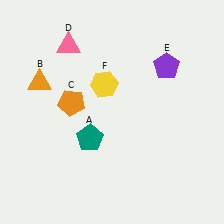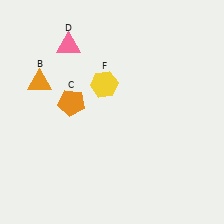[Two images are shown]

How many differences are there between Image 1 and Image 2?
There are 2 differences between the two images.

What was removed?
The teal pentagon (A), the purple pentagon (E) were removed in Image 2.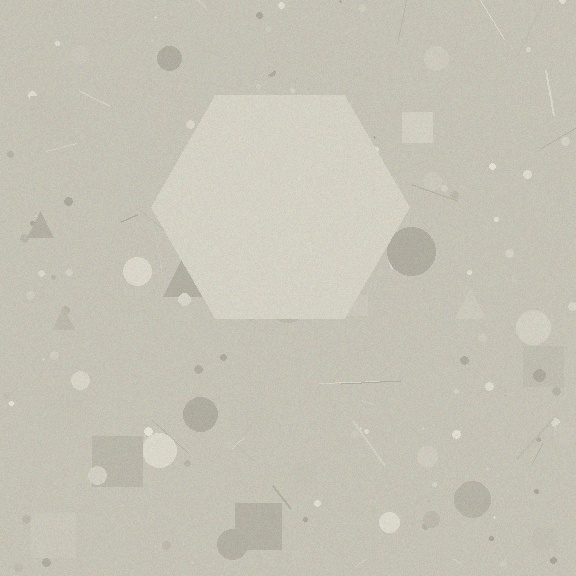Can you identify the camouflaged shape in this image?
The camouflaged shape is a hexagon.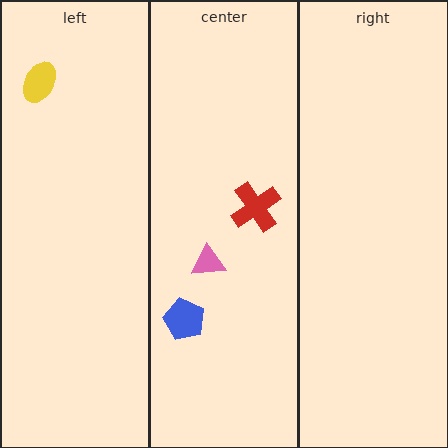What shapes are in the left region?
The yellow ellipse.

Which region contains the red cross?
The center region.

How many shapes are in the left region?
1.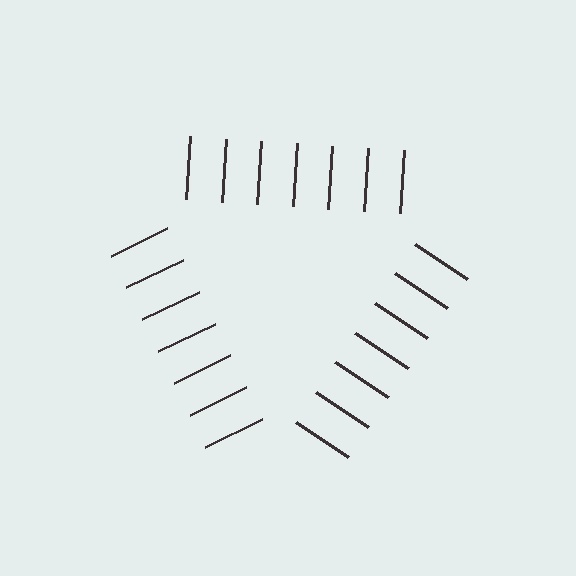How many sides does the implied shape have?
3 sides — the line-ends trace a triangle.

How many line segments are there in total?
21 — 7 along each of the 3 edges.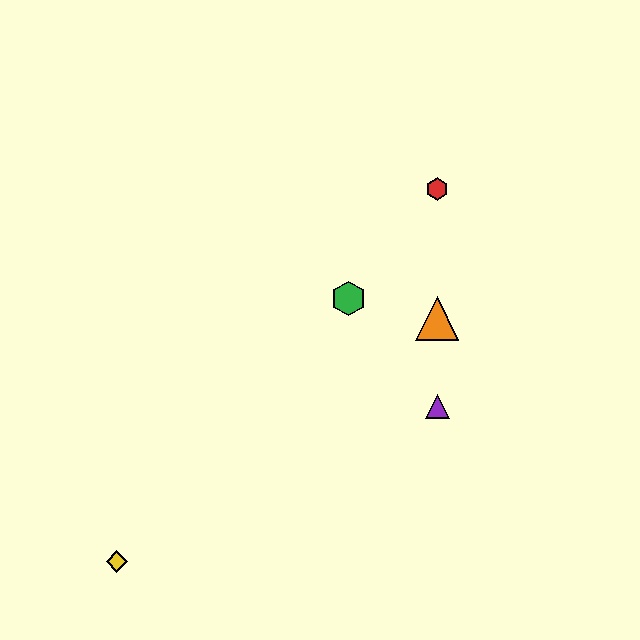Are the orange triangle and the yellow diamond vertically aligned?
No, the orange triangle is at x≈437 and the yellow diamond is at x≈117.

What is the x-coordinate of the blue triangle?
The blue triangle is at x≈437.